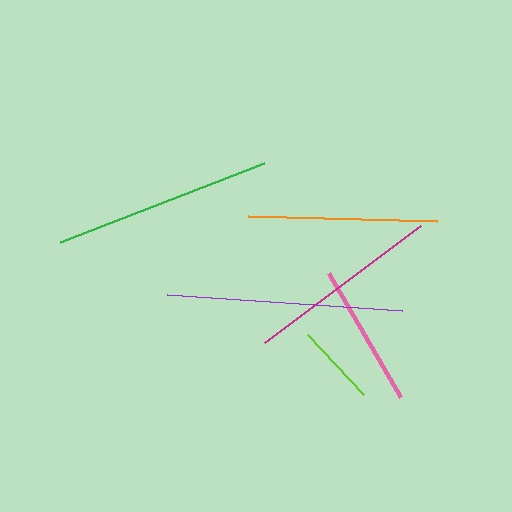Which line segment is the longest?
The purple line is the longest at approximately 236 pixels.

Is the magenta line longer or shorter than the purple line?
The purple line is longer than the magenta line.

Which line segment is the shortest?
The lime line is the shortest at approximately 81 pixels.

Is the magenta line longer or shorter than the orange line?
The magenta line is longer than the orange line.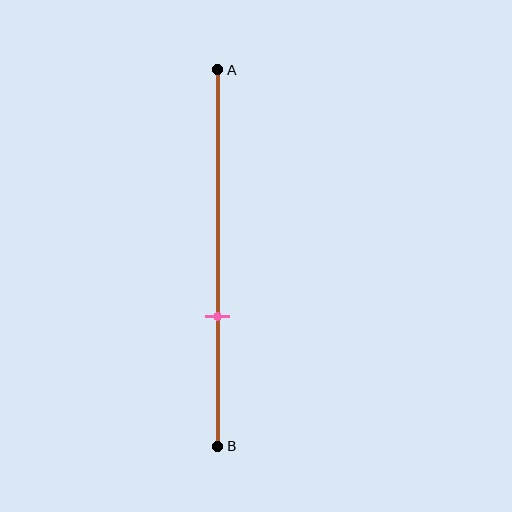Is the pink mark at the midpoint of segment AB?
No, the mark is at about 65% from A, not at the 50% midpoint.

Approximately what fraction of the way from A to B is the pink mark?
The pink mark is approximately 65% of the way from A to B.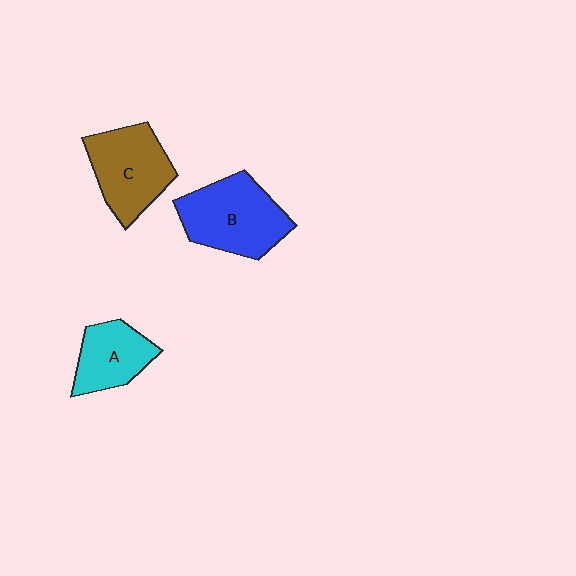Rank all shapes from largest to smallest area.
From largest to smallest: B (blue), C (brown), A (cyan).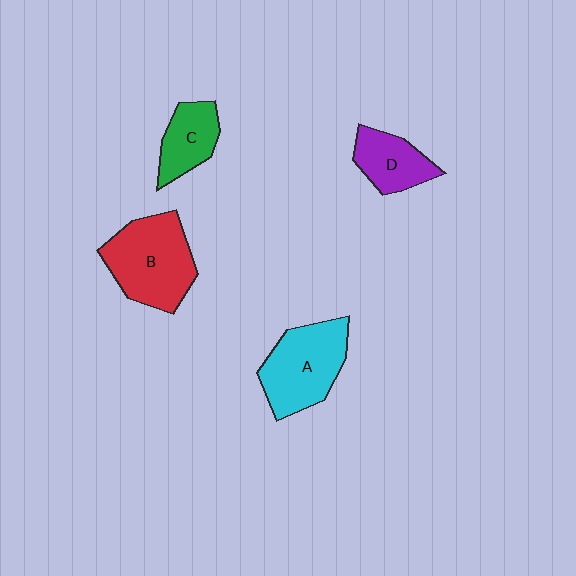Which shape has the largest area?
Shape B (red).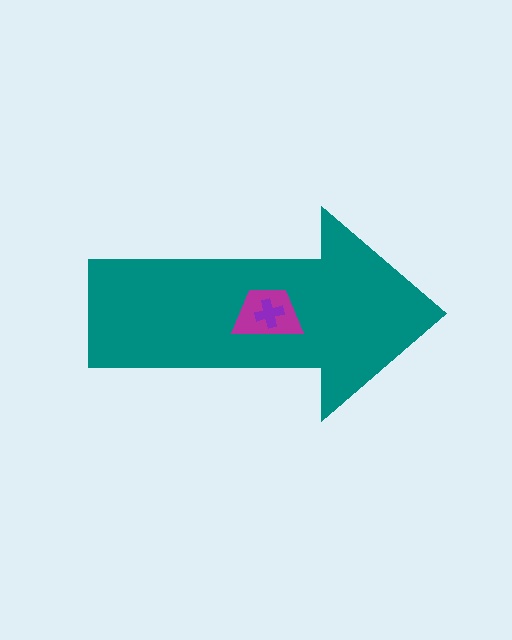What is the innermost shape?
The purple cross.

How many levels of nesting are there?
3.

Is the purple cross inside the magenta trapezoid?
Yes.